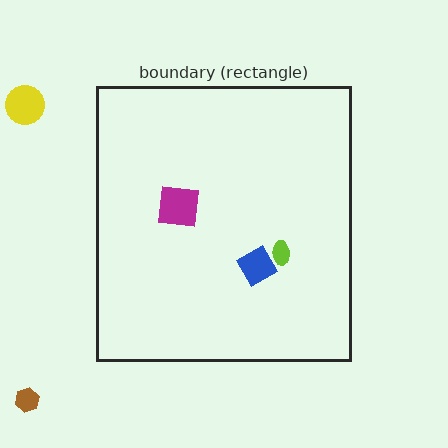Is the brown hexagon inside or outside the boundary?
Outside.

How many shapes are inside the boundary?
3 inside, 2 outside.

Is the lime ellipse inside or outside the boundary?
Inside.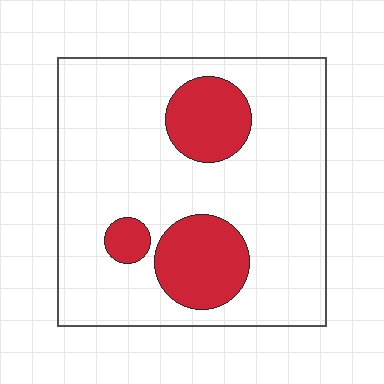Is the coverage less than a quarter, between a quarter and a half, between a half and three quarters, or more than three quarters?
Less than a quarter.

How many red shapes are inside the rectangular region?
3.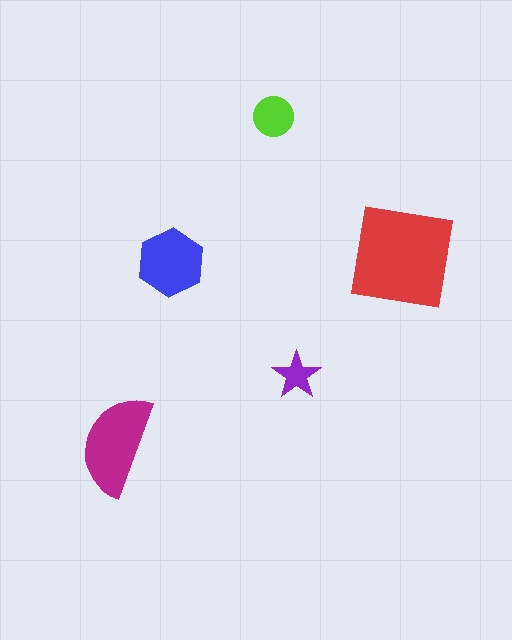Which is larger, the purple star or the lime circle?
The lime circle.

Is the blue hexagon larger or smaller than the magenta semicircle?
Smaller.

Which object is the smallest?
The purple star.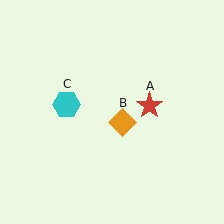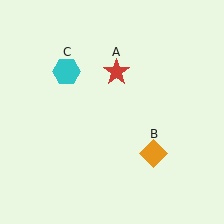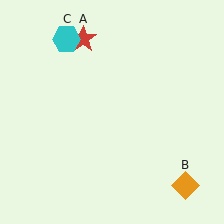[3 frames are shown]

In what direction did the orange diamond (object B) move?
The orange diamond (object B) moved down and to the right.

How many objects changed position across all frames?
3 objects changed position: red star (object A), orange diamond (object B), cyan hexagon (object C).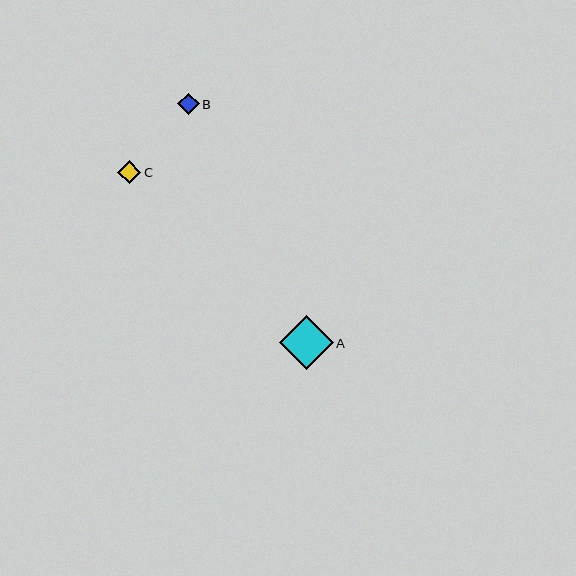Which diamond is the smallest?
Diamond B is the smallest with a size of approximately 21 pixels.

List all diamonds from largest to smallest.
From largest to smallest: A, C, B.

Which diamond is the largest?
Diamond A is the largest with a size of approximately 54 pixels.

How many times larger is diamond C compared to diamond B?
Diamond C is approximately 1.1 times the size of diamond B.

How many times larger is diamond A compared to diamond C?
Diamond A is approximately 2.3 times the size of diamond C.